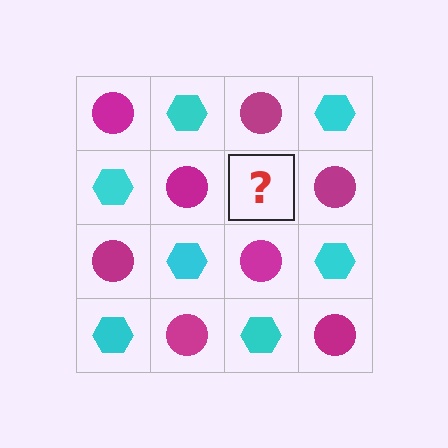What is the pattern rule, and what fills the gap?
The rule is that it alternates magenta circle and cyan hexagon in a checkerboard pattern. The gap should be filled with a cyan hexagon.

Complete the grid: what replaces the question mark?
The question mark should be replaced with a cyan hexagon.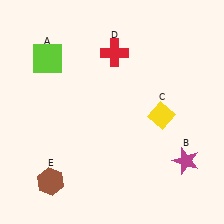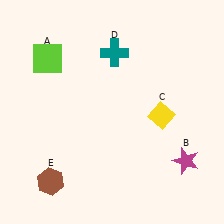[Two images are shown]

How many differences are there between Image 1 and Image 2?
There is 1 difference between the two images.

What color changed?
The cross (D) changed from red in Image 1 to teal in Image 2.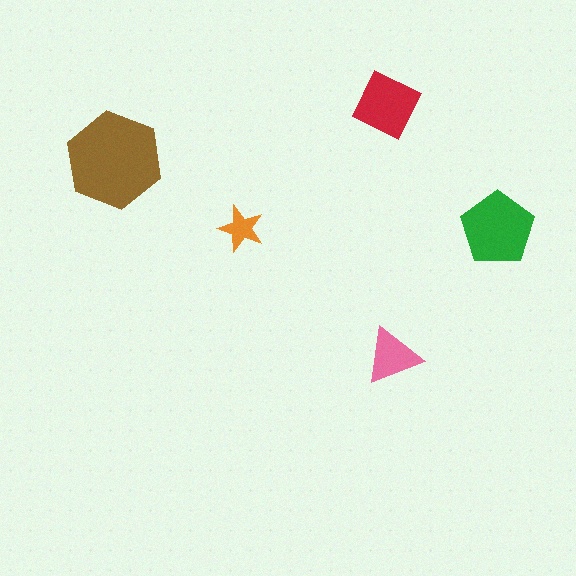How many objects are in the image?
There are 5 objects in the image.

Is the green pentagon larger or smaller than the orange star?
Larger.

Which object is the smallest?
The orange star.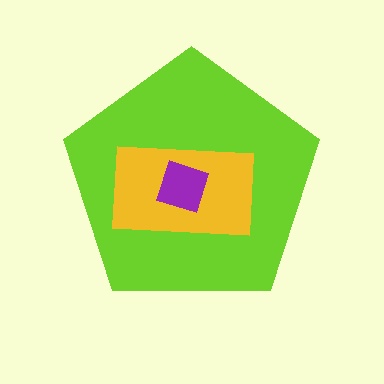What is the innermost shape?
The purple diamond.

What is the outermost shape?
The lime pentagon.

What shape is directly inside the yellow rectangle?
The purple diamond.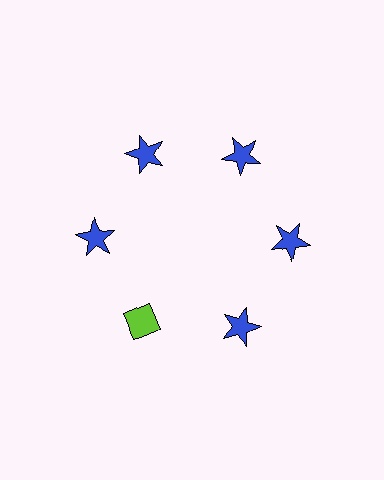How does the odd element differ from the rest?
It differs in both color (lime instead of blue) and shape (diamond instead of star).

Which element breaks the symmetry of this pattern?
The lime diamond at roughly the 7 o'clock position breaks the symmetry. All other shapes are blue stars.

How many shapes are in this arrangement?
There are 6 shapes arranged in a ring pattern.